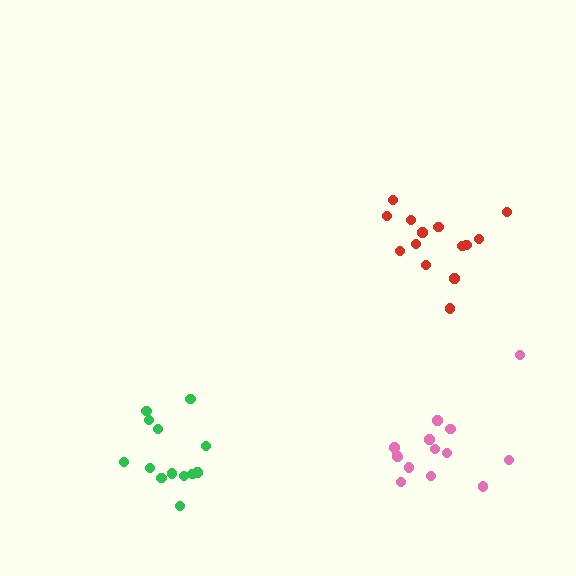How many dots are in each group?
Group 1: 14 dots, Group 2: 13 dots, Group 3: 14 dots (41 total).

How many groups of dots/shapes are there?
There are 3 groups.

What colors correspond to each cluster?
The clusters are colored: red, green, pink.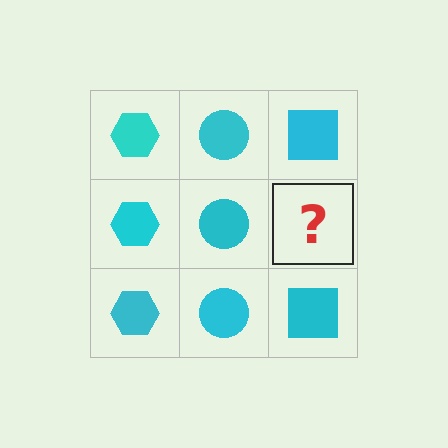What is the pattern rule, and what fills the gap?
The rule is that each column has a consistent shape. The gap should be filled with a cyan square.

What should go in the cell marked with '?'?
The missing cell should contain a cyan square.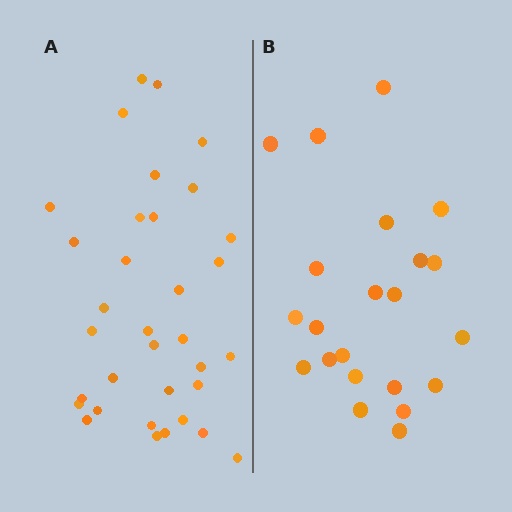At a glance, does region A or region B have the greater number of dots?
Region A (the left region) has more dots.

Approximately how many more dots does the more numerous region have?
Region A has roughly 12 or so more dots than region B.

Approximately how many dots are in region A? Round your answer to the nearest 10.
About 30 dots. (The exact count is 34, which rounds to 30.)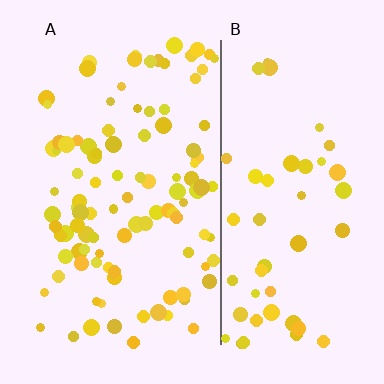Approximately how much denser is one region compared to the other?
Approximately 2.1× — region A over region B.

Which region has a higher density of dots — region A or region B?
A (the left).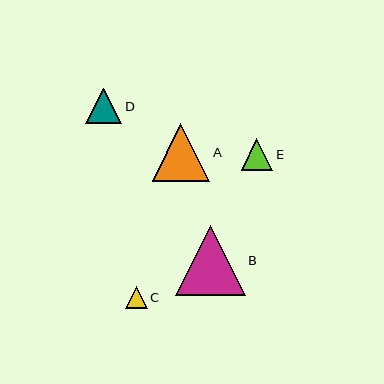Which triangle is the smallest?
Triangle C is the smallest with a size of approximately 22 pixels.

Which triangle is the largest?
Triangle B is the largest with a size of approximately 70 pixels.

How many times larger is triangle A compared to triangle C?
Triangle A is approximately 2.6 times the size of triangle C.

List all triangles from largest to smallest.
From largest to smallest: B, A, D, E, C.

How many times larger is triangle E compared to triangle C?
Triangle E is approximately 1.5 times the size of triangle C.